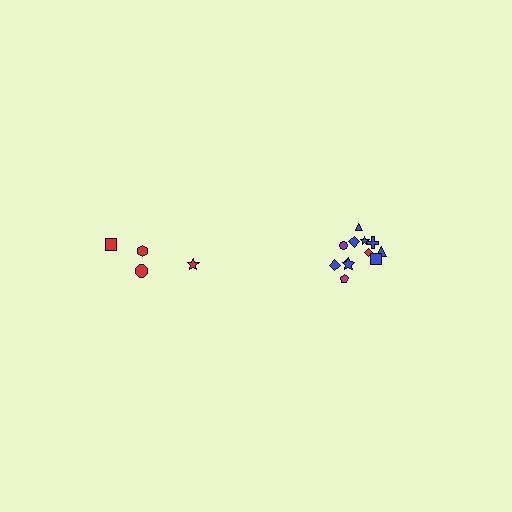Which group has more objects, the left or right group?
The right group.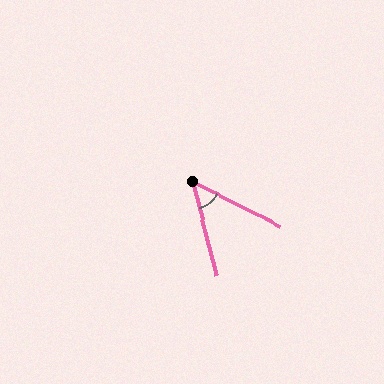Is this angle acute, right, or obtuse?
It is acute.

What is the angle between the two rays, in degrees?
Approximately 49 degrees.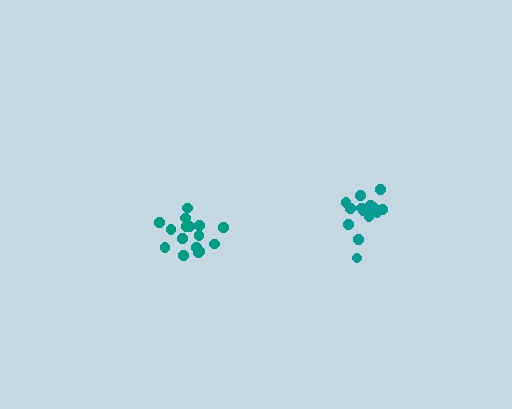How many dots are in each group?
Group 1: 16 dots, Group 2: 16 dots (32 total).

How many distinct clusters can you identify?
There are 2 distinct clusters.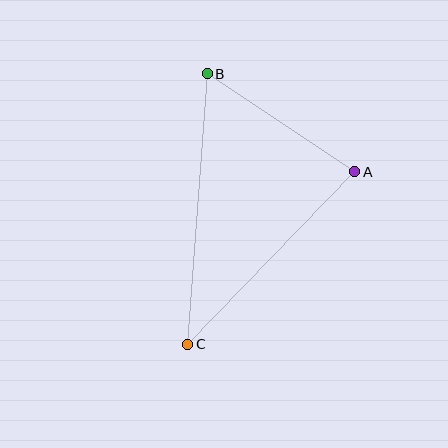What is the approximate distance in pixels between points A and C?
The distance between A and C is approximately 240 pixels.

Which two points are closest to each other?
Points A and B are closest to each other.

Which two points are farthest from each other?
Points B and C are farthest from each other.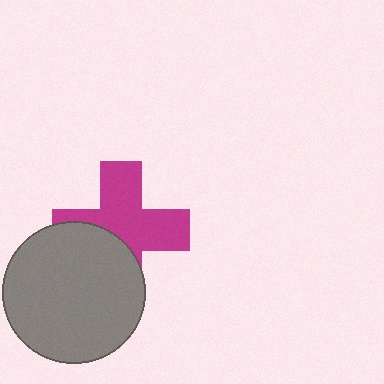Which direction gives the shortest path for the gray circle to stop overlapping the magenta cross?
Moving down gives the shortest separation.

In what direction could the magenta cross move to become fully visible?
The magenta cross could move up. That would shift it out from behind the gray circle entirely.